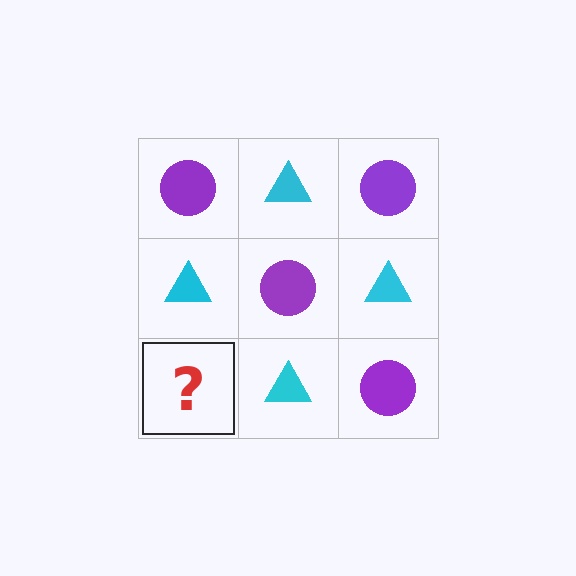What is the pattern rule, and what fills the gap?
The rule is that it alternates purple circle and cyan triangle in a checkerboard pattern. The gap should be filled with a purple circle.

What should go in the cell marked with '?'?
The missing cell should contain a purple circle.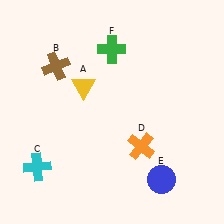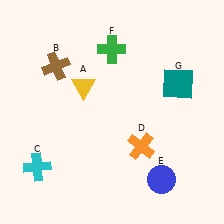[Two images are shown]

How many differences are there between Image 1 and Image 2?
There is 1 difference between the two images.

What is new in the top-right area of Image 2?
A teal square (G) was added in the top-right area of Image 2.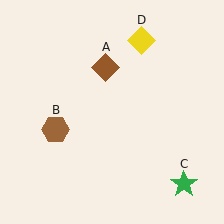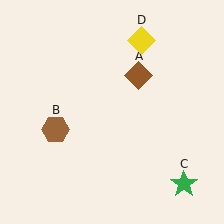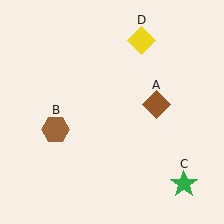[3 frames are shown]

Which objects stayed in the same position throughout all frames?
Brown hexagon (object B) and green star (object C) and yellow diamond (object D) remained stationary.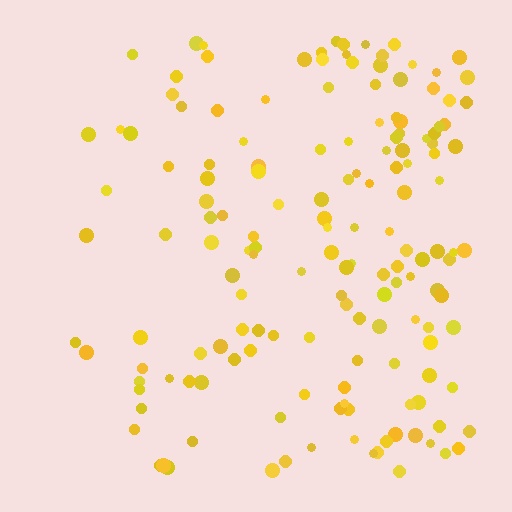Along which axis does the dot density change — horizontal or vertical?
Horizontal.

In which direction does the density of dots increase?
From left to right, with the right side densest.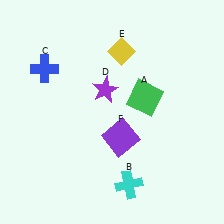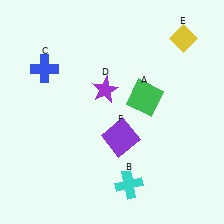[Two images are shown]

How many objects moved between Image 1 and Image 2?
1 object moved between the two images.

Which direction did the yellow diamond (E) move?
The yellow diamond (E) moved right.